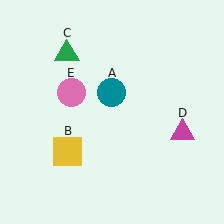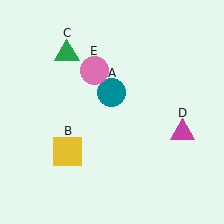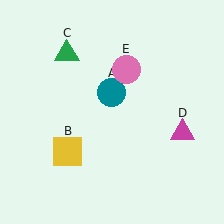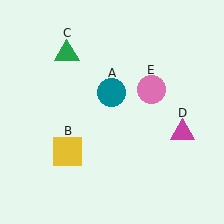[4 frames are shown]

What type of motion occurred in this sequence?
The pink circle (object E) rotated clockwise around the center of the scene.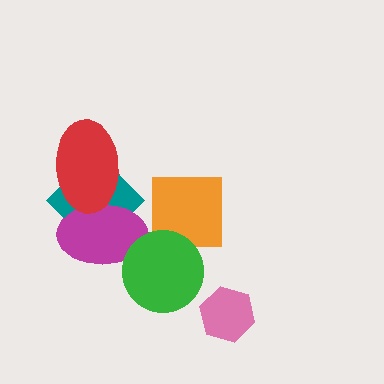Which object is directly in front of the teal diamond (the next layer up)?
The magenta ellipse is directly in front of the teal diamond.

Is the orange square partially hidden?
Yes, it is partially covered by another shape.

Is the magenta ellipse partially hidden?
Yes, it is partially covered by another shape.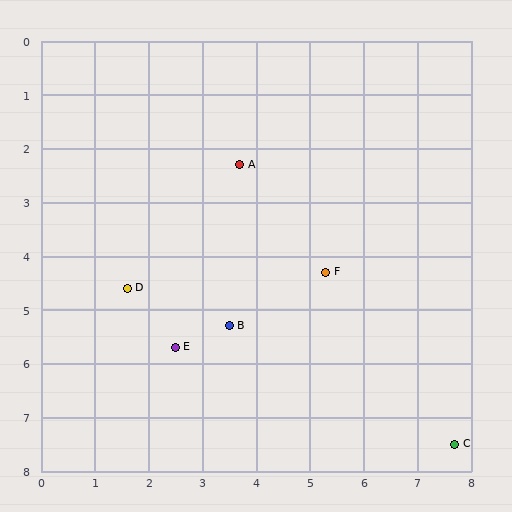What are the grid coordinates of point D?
Point D is at approximately (1.6, 4.6).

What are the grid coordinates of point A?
Point A is at approximately (3.7, 2.3).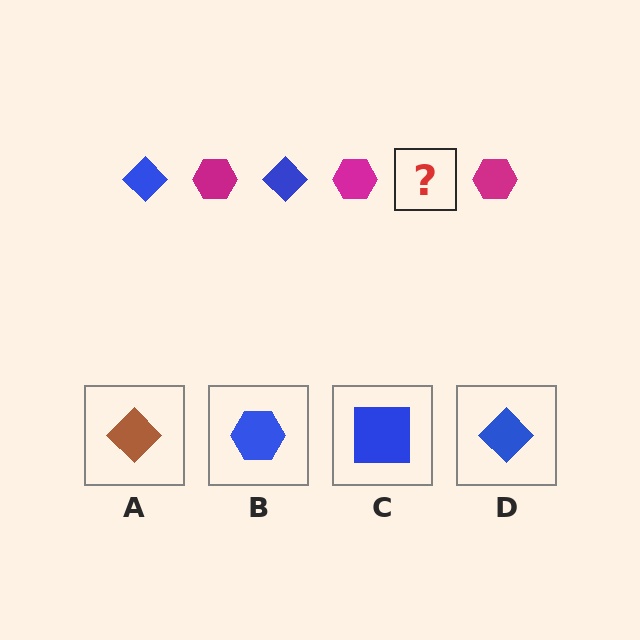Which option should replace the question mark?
Option D.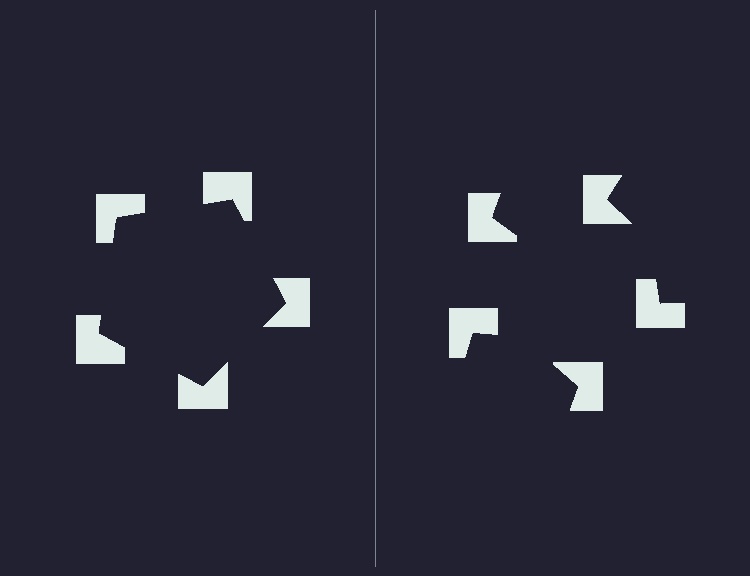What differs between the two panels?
The notched squares are positioned identically on both sides; only the wedge orientations differ. On the left they align to a pentagon; on the right they are misaligned.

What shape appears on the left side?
An illusory pentagon.